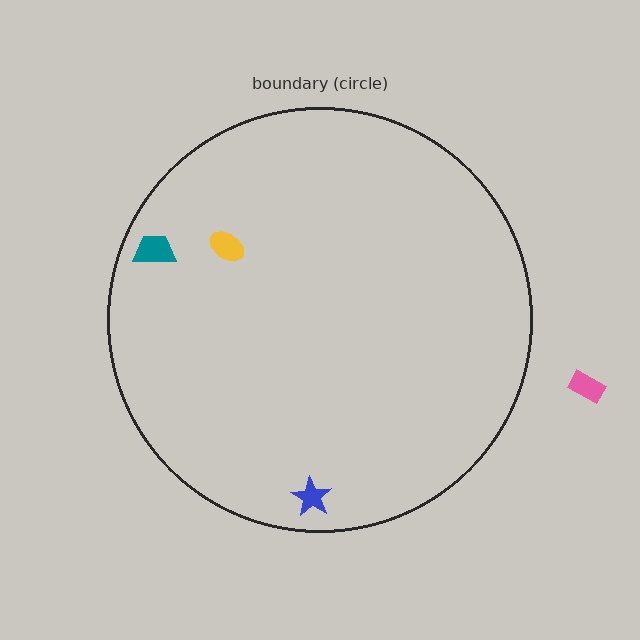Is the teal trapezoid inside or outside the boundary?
Inside.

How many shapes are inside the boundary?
3 inside, 1 outside.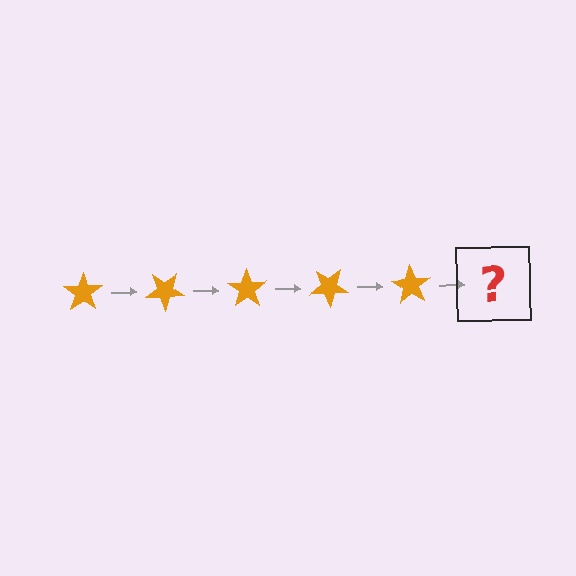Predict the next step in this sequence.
The next step is an orange star rotated 175 degrees.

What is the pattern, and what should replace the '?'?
The pattern is that the star rotates 35 degrees each step. The '?' should be an orange star rotated 175 degrees.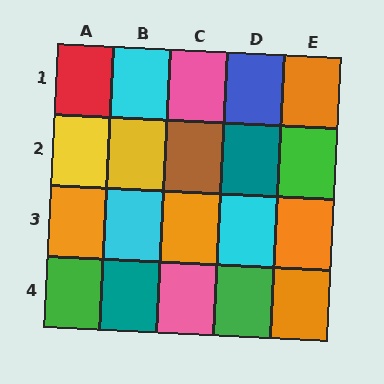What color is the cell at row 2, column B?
Yellow.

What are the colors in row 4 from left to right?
Green, teal, pink, green, orange.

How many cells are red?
1 cell is red.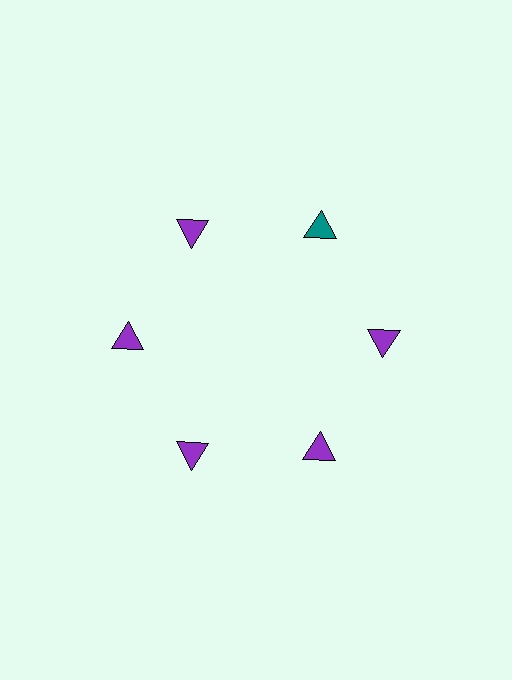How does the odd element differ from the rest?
It has a different color: teal instead of purple.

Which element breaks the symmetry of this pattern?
The teal triangle at roughly the 1 o'clock position breaks the symmetry. All other shapes are purple triangles.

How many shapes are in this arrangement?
There are 6 shapes arranged in a ring pattern.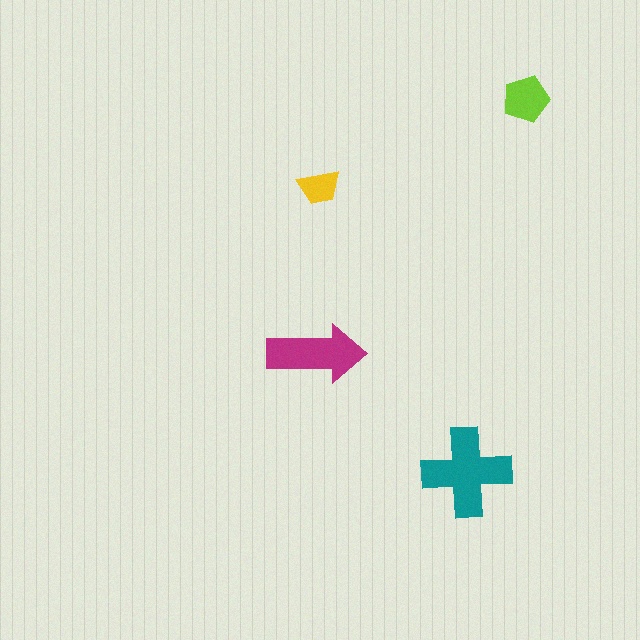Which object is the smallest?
The yellow trapezoid.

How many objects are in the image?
There are 4 objects in the image.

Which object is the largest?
The teal cross.